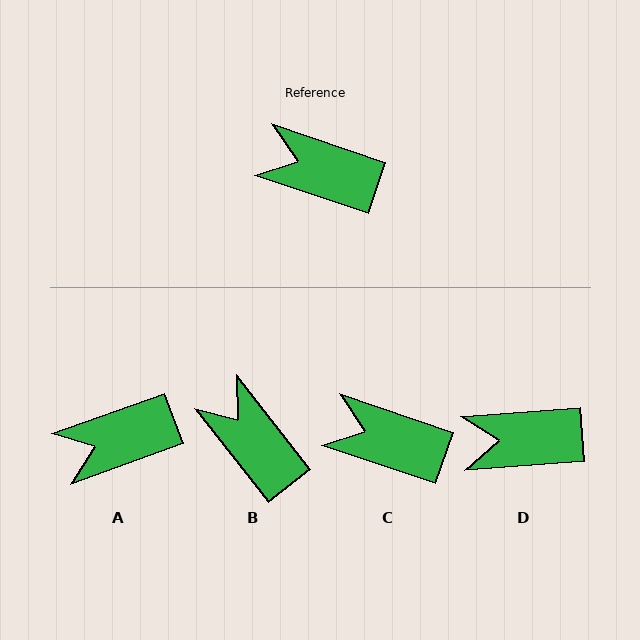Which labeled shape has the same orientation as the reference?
C.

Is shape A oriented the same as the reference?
No, it is off by about 38 degrees.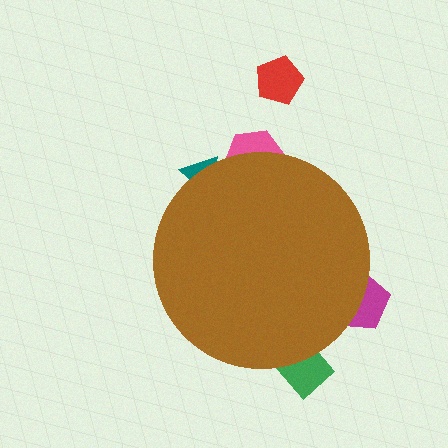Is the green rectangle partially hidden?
Yes, the green rectangle is partially hidden behind the brown circle.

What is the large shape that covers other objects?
A brown circle.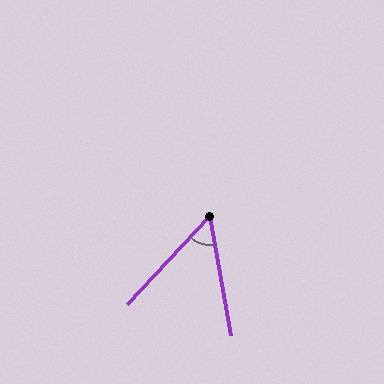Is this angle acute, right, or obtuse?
It is acute.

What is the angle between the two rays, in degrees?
Approximately 53 degrees.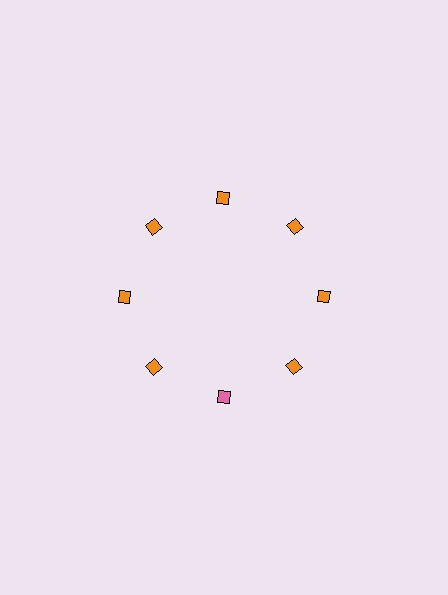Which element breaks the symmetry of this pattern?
The pink diamond at roughly the 6 o'clock position breaks the symmetry. All other shapes are orange diamonds.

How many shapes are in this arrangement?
There are 8 shapes arranged in a ring pattern.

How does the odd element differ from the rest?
It has a different color: pink instead of orange.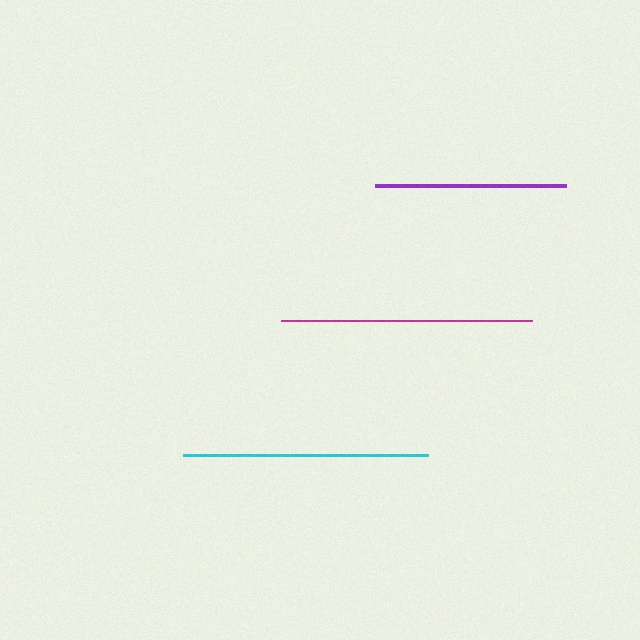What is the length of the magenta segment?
The magenta segment is approximately 251 pixels long.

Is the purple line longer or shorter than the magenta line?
The magenta line is longer than the purple line.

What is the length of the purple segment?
The purple segment is approximately 191 pixels long.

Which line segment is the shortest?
The purple line is the shortest at approximately 191 pixels.